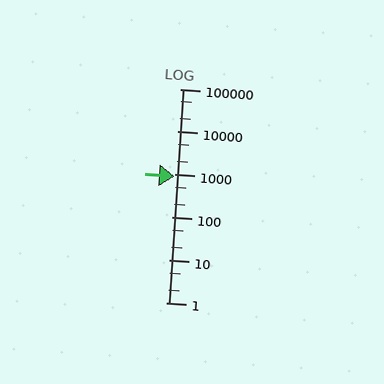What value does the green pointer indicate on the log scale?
The pointer indicates approximately 880.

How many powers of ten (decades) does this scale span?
The scale spans 5 decades, from 1 to 100000.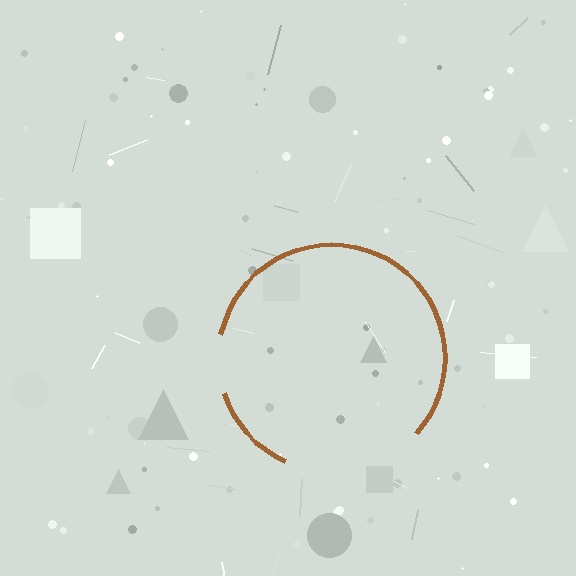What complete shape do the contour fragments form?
The contour fragments form a circle.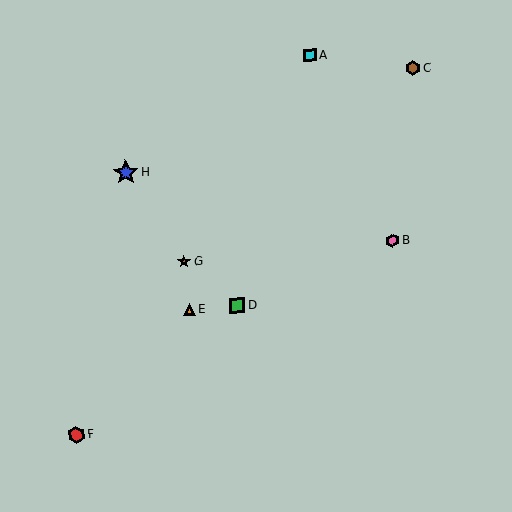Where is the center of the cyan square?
The center of the cyan square is at (310, 55).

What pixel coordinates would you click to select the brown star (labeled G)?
Click at (184, 261) to select the brown star G.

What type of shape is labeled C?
Shape C is a brown hexagon.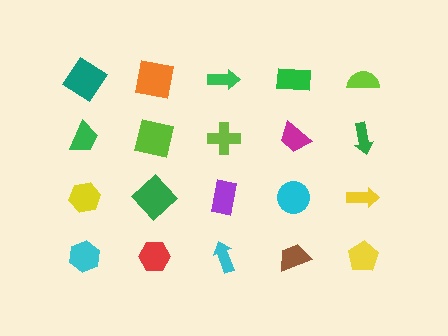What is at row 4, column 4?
A brown trapezoid.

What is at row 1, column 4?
A green rectangle.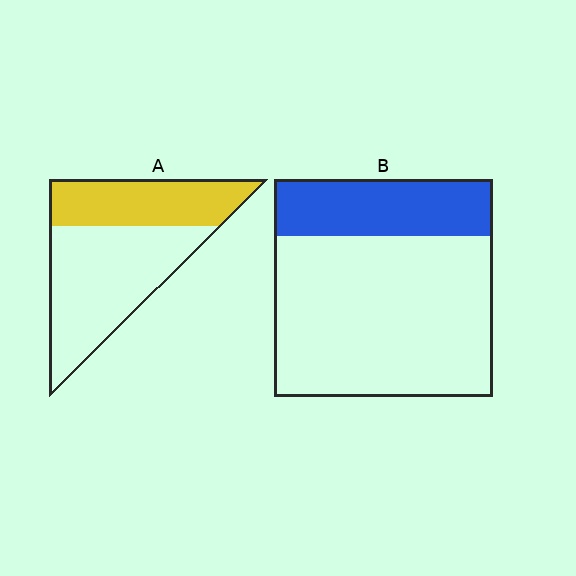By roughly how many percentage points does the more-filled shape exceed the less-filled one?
By roughly 10 percentage points (A over B).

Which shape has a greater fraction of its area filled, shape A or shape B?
Shape A.